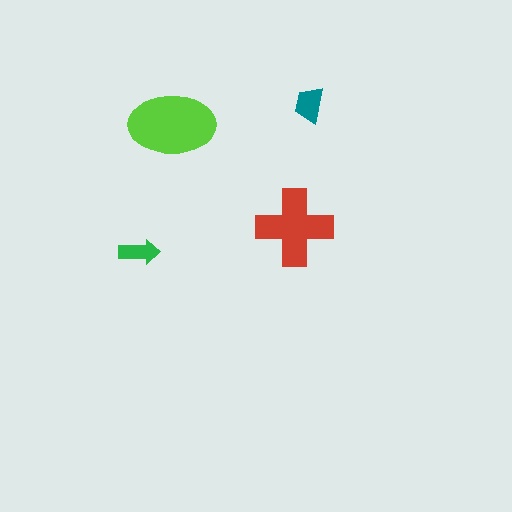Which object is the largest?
The lime ellipse.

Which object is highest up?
The teal trapezoid is topmost.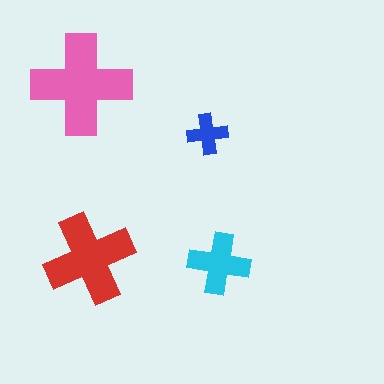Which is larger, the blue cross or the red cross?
The red one.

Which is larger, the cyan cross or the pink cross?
The pink one.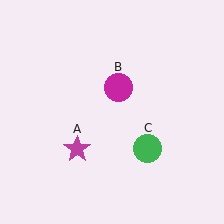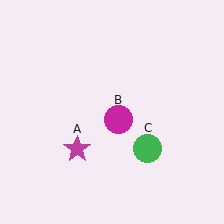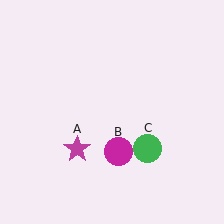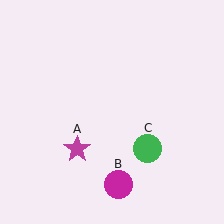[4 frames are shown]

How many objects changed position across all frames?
1 object changed position: magenta circle (object B).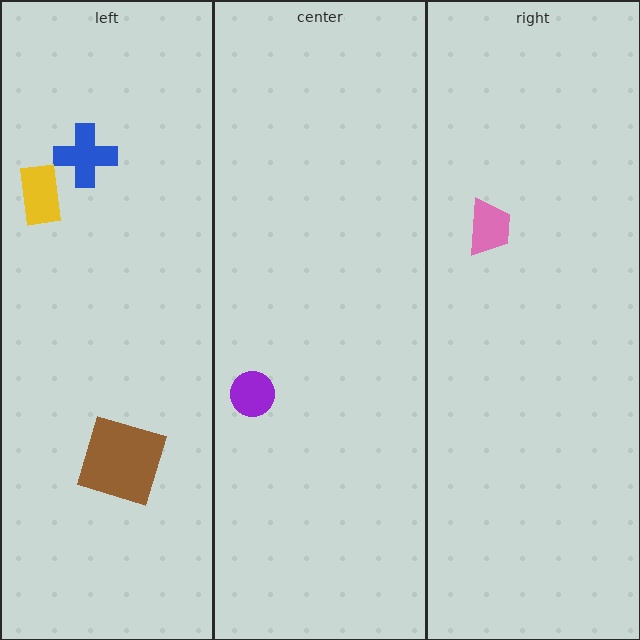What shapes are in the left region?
The blue cross, the brown square, the yellow rectangle.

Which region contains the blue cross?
The left region.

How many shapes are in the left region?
3.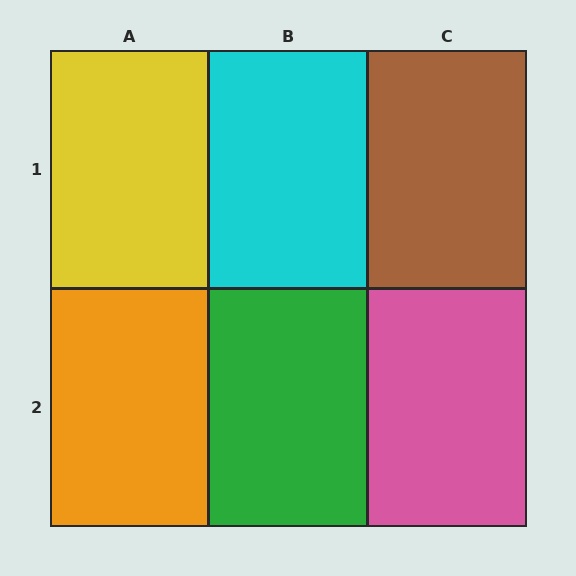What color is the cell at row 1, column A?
Yellow.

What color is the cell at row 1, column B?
Cyan.